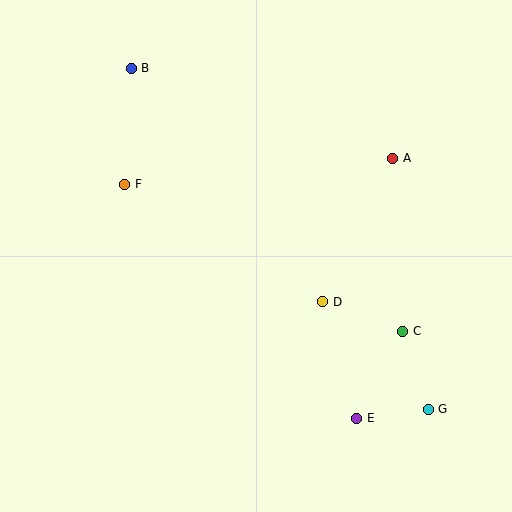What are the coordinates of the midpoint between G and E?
The midpoint between G and E is at (393, 414).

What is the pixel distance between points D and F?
The distance between D and F is 230 pixels.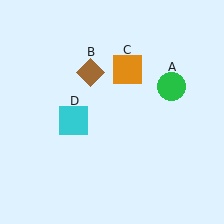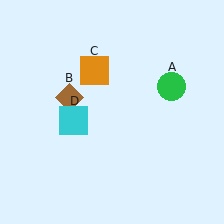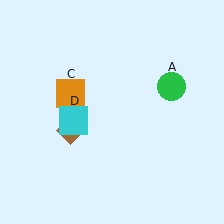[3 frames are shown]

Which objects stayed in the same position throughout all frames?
Green circle (object A) and cyan square (object D) remained stationary.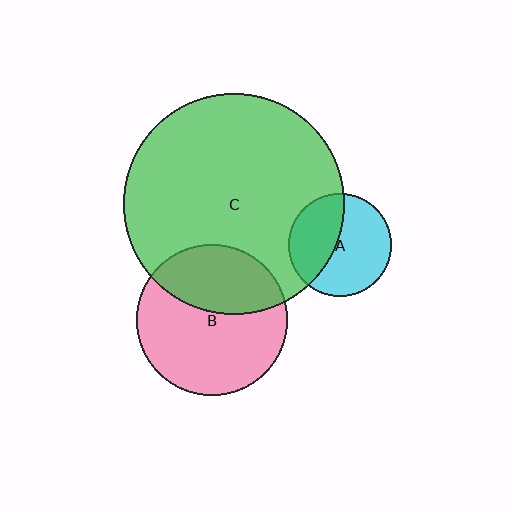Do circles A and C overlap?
Yes.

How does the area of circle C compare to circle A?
Approximately 4.6 times.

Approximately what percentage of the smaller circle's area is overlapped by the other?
Approximately 40%.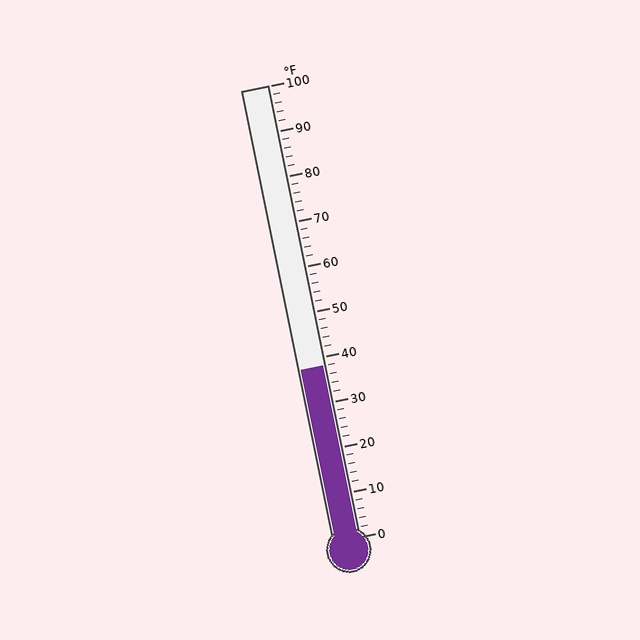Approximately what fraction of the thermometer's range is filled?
The thermometer is filled to approximately 40% of its range.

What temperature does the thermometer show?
The thermometer shows approximately 38°F.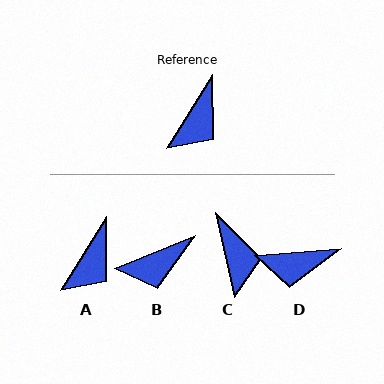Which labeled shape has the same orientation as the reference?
A.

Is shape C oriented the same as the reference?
No, it is off by about 44 degrees.